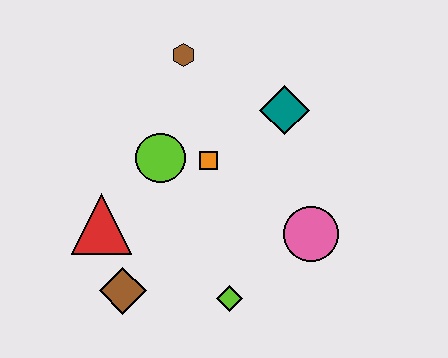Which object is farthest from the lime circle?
The pink circle is farthest from the lime circle.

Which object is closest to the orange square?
The lime circle is closest to the orange square.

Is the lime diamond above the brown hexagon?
No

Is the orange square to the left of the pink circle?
Yes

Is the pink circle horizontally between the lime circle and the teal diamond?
No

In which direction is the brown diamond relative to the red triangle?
The brown diamond is below the red triangle.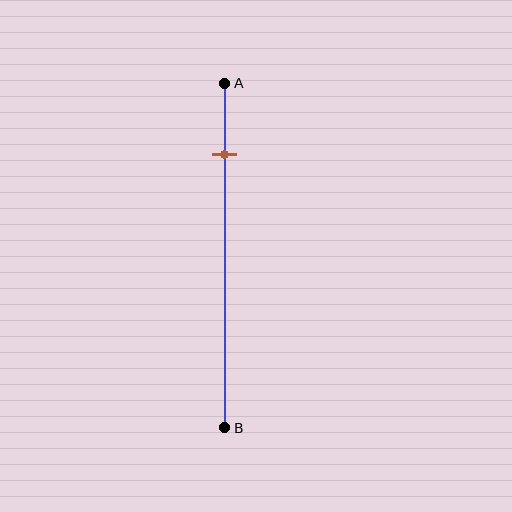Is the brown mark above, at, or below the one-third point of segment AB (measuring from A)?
The brown mark is above the one-third point of segment AB.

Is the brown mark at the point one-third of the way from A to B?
No, the mark is at about 20% from A, not at the 33% one-third point.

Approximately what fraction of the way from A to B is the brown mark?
The brown mark is approximately 20% of the way from A to B.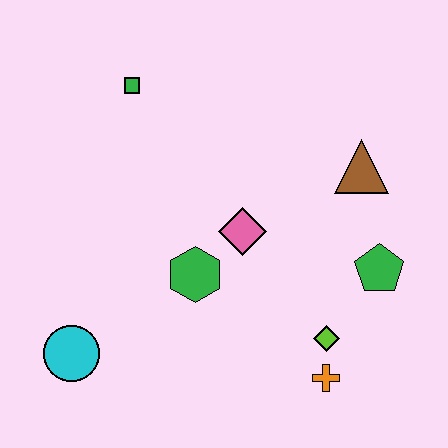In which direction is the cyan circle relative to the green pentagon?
The cyan circle is to the left of the green pentagon.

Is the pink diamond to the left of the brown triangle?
Yes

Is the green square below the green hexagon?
No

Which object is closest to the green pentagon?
The lime diamond is closest to the green pentagon.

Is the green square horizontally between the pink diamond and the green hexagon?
No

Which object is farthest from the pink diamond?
The cyan circle is farthest from the pink diamond.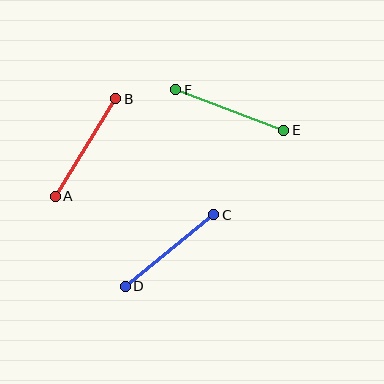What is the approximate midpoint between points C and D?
The midpoint is at approximately (169, 251) pixels.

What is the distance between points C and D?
The distance is approximately 114 pixels.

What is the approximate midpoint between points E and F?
The midpoint is at approximately (230, 110) pixels.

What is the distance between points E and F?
The distance is approximately 116 pixels.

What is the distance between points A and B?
The distance is approximately 115 pixels.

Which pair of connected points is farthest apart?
Points E and F are farthest apart.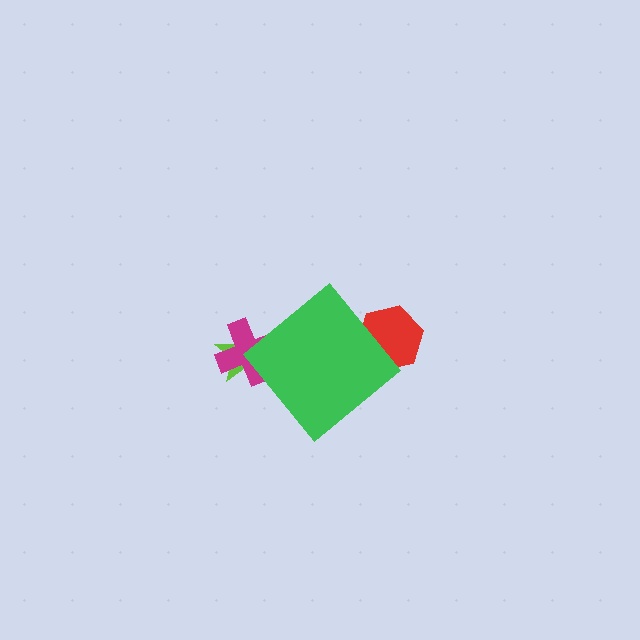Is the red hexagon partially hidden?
Yes, the red hexagon is partially hidden behind the green diamond.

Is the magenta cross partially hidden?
Yes, the magenta cross is partially hidden behind the green diamond.